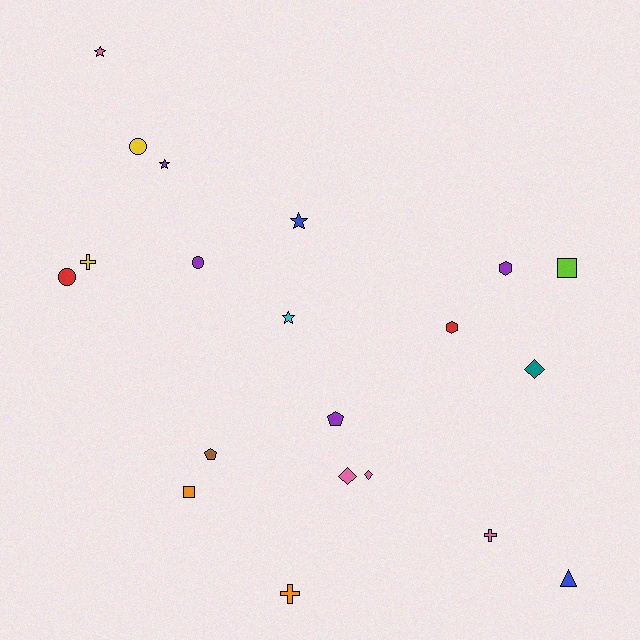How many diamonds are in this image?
There are 3 diamonds.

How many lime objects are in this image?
There is 1 lime object.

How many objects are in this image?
There are 20 objects.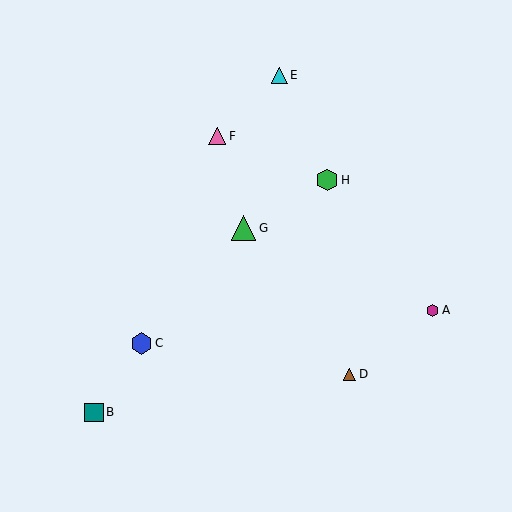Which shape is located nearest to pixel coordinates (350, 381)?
The brown triangle (labeled D) at (350, 374) is nearest to that location.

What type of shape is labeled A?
Shape A is a magenta hexagon.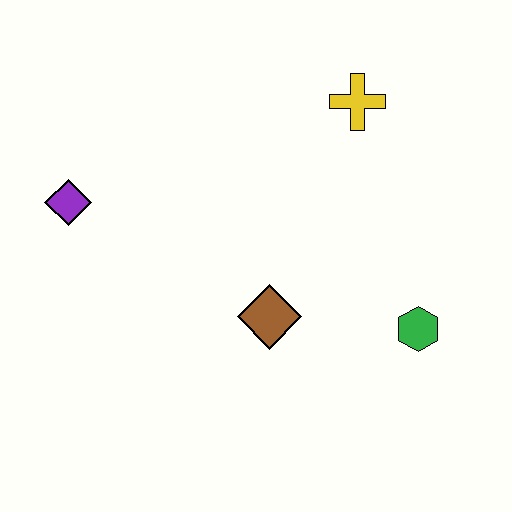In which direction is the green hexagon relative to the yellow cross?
The green hexagon is below the yellow cross.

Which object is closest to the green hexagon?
The brown diamond is closest to the green hexagon.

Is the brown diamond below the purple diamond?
Yes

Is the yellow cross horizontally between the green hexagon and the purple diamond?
Yes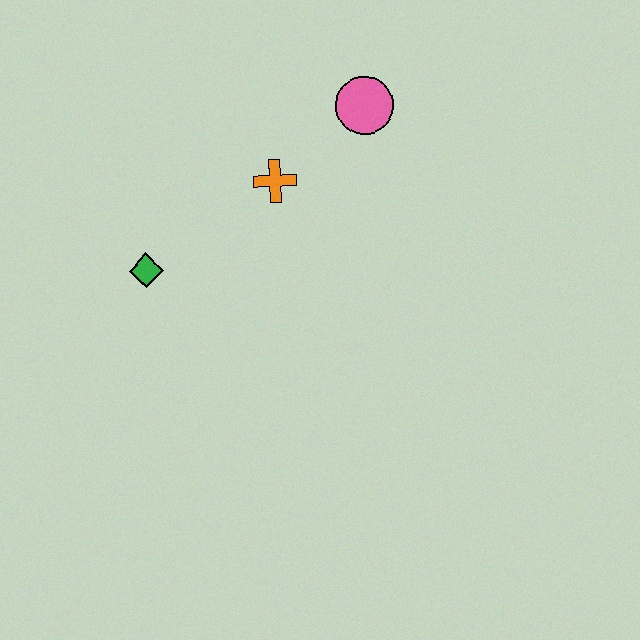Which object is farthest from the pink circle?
The green diamond is farthest from the pink circle.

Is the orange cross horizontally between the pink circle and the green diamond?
Yes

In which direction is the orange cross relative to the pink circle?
The orange cross is to the left of the pink circle.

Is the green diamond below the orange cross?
Yes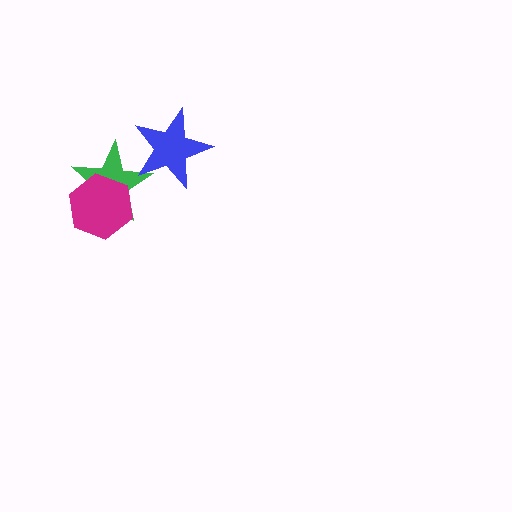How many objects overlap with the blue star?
1 object overlaps with the blue star.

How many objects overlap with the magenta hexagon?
1 object overlaps with the magenta hexagon.